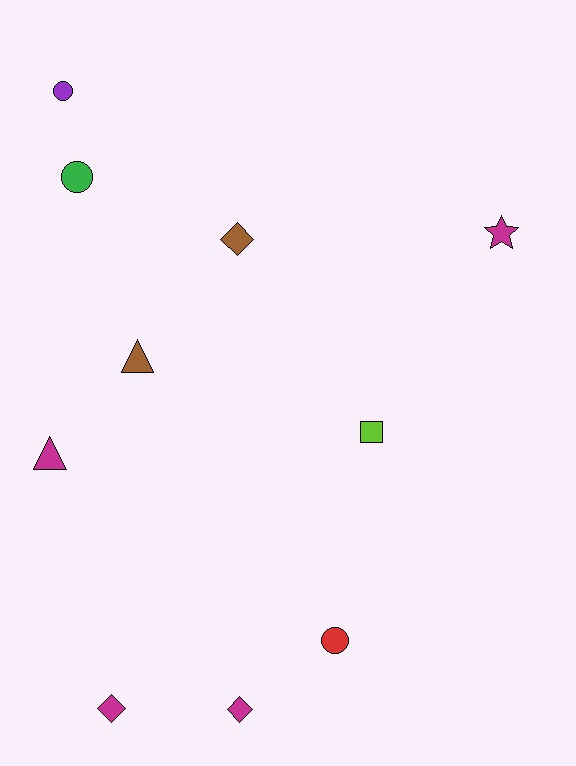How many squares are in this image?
There is 1 square.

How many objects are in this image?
There are 10 objects.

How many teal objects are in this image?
There are no teal objects.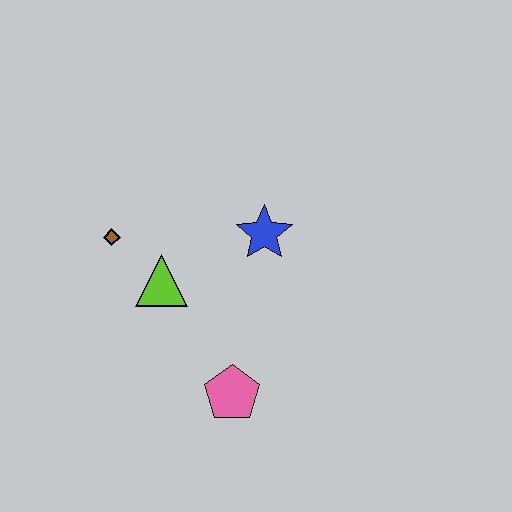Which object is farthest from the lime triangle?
The pink pentagon is farthest from the lime triangle.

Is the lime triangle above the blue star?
No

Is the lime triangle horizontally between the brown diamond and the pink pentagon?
Yes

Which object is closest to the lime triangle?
The brown diamond is closest to the lime triangle.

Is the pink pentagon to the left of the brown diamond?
No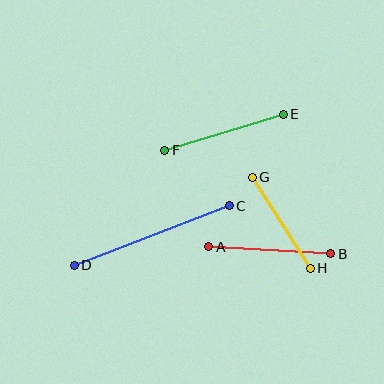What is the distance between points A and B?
The distance is approximately 123 pixels.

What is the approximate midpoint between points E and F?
The midpoint is at approximately (224, 132) pixels.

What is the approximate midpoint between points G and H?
The midpoint is at approximately (281, 223) pixels.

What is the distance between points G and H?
The distance is approximately 108 pixels.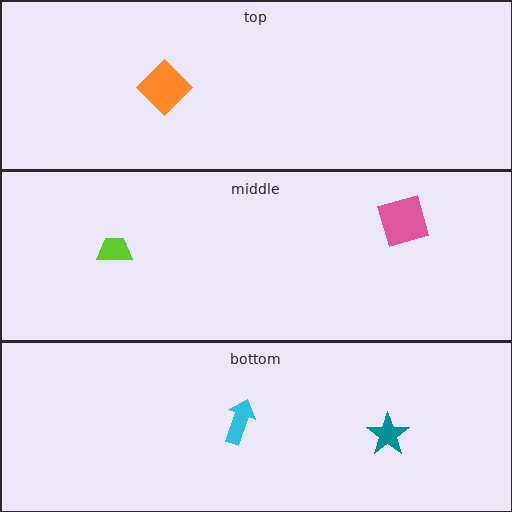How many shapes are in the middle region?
2.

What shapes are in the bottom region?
The teal star, the cyan arrow.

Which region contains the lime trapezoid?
The middle region.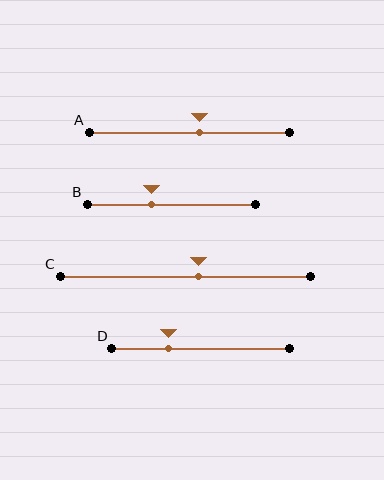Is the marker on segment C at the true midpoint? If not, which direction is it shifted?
No, the marker on segment C is shifted to the right by about 5% of the segment length.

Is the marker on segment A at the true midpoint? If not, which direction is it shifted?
No, the marker on segment A is shifted to the right by about 5% of the segment length.